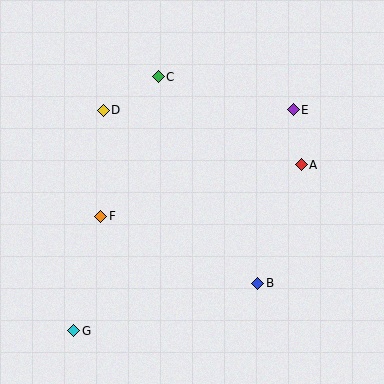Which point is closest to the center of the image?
Point F at (101, 216) is closest to the center.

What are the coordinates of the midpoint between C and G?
The midpoint between C and G is at (116, 204).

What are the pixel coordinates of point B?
Point B is at (258, 283).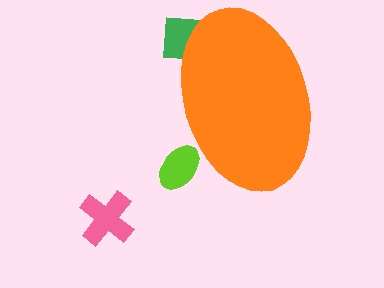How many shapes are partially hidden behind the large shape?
2 shapes are partially hidden.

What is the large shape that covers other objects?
An orange ellipse.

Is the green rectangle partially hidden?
Yes, the green rectangle is partially hidden behind the orange ellipse.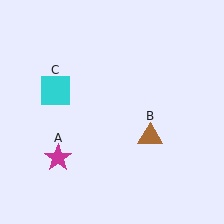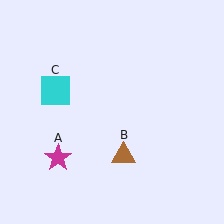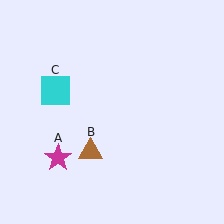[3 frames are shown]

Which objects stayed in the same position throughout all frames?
Magenta star (object A) and cyan square (object C) remained stationary.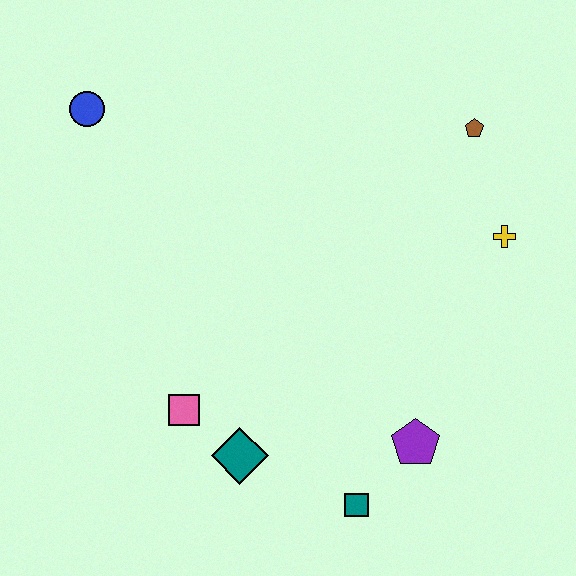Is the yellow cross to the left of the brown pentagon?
No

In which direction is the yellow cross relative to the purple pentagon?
The yellow cross is above the purple pentagon.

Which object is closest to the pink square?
The teal diamond is closest to the pink square.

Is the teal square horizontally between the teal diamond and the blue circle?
No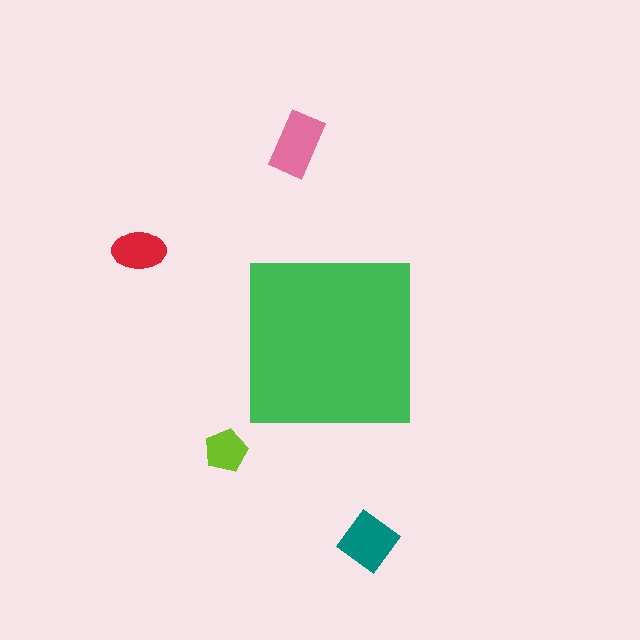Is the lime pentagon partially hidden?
No, the lime pentagon is fully visible.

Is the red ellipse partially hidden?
No, the red ellipse is fully visible.